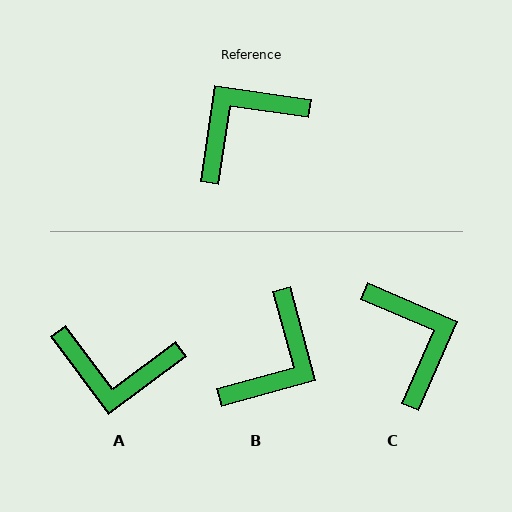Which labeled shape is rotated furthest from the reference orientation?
B, about 156 degrees away.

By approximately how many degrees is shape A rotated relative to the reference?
Approximately 135 degrees counter-clockwise.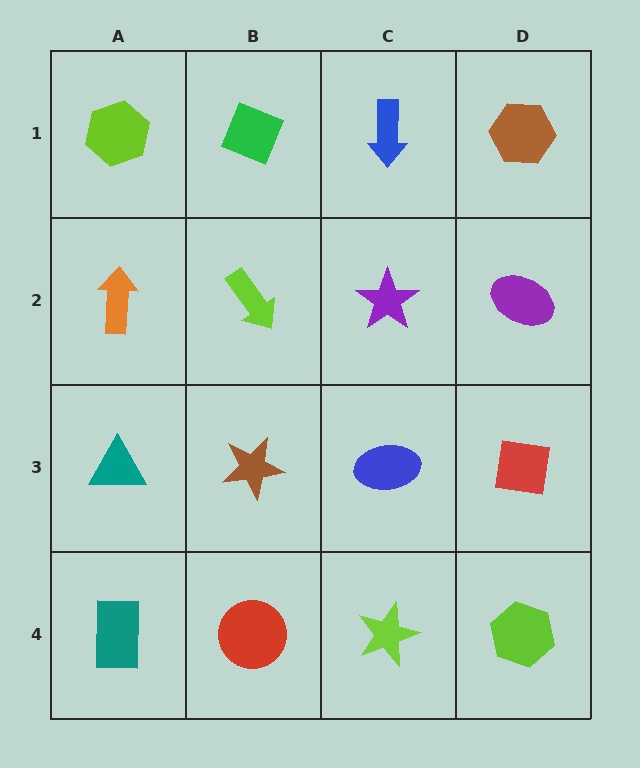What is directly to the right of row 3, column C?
A red square.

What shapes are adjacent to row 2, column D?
A brown hexagon (row 1, column D), a red square (row 3, column D), a purple star (row 2, column C).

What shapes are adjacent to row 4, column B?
A brown star (row 3, column B), a teal rectangle (row 4, column A), a lime star (row 4, column C).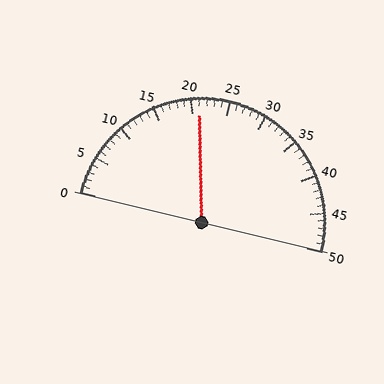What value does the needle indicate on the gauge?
The needle indicates approximately 21.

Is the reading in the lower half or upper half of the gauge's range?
The reading is in the lower half of the range (0 to 50).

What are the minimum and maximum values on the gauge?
The gauge ranges from 0 to 50.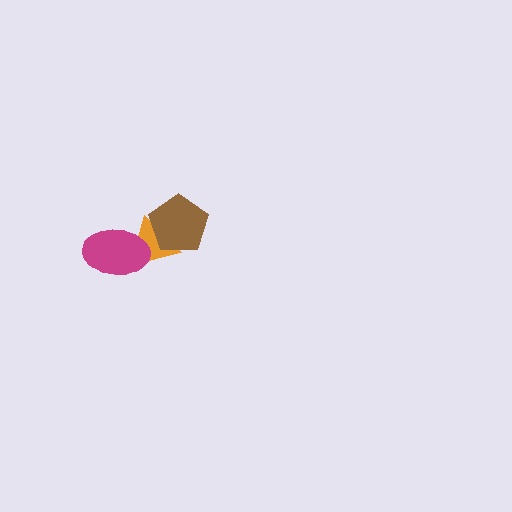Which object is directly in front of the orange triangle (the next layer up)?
The magenta ellipse is directly in front of the orange triangle.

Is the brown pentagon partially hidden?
No, no other shape covers it.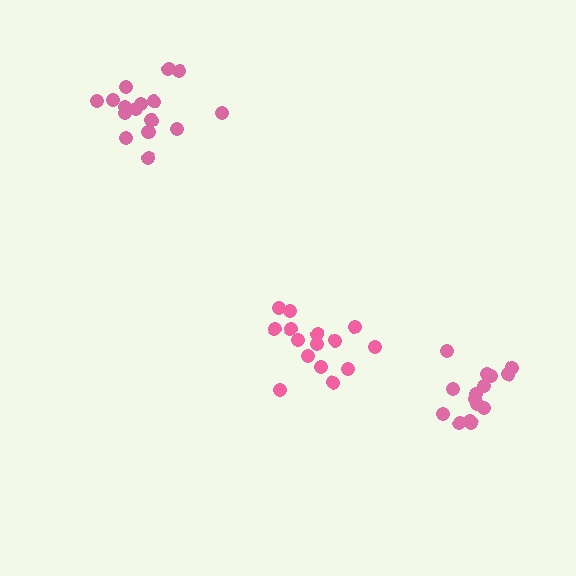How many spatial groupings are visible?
There are 3 spatial groupings.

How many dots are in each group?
Group 1: 15 dots, Group 2: 16 dots, Group 3: 15 dots (46 total).